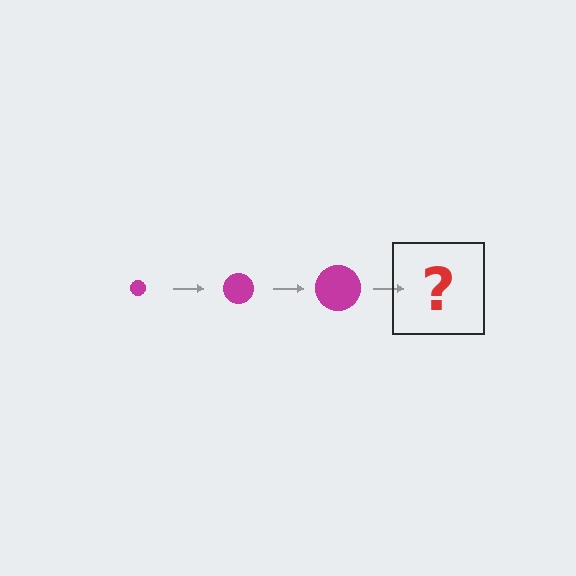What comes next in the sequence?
The next element should be a magenta circle, larger than the previous one.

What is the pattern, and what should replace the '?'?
The pattern is that the circle gets progressively larger each step. The '?' should be a magenta circle, larger than the previous one.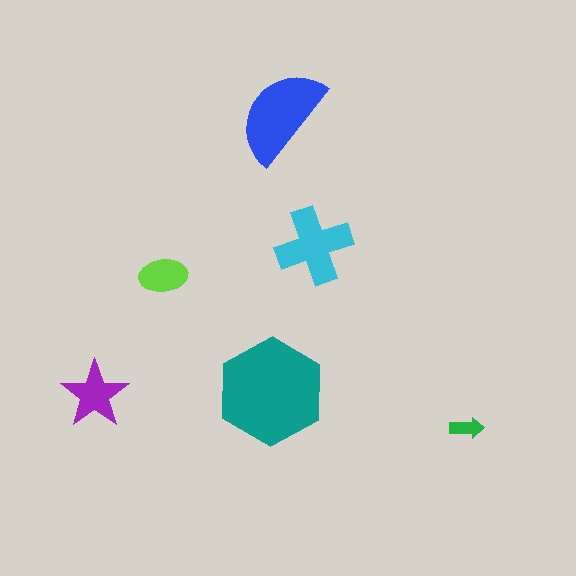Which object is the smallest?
The green arrow.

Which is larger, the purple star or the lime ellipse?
The purple star.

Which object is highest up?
The blue semicircle is topmost.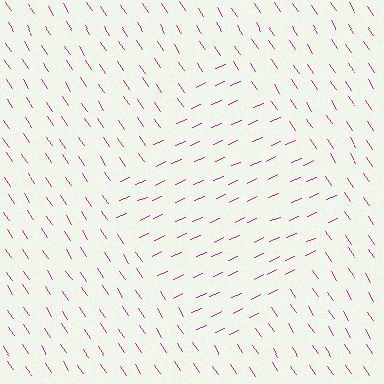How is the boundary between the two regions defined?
The boundary is defined purely by a change in line orientation (approximately 81 degrees difference). All lines are the same color and thickness.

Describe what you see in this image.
The image is filled with small magenta line segments. A diamond region in the image has lines oriented differently from the surrounding lines, creating a visible texture boundary.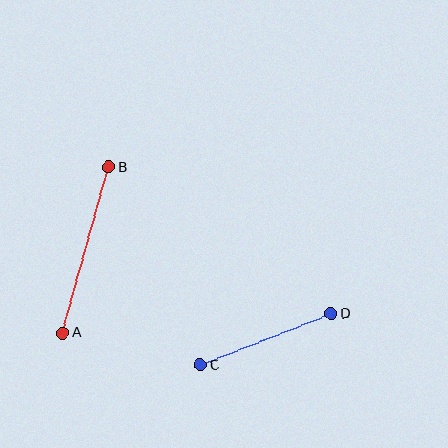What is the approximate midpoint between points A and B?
The midpoint is at approximately (86, 250) pixels.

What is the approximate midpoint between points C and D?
The midpoint is at approximately (266, 339) pixels.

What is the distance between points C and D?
The distance is approximately 141 pixels.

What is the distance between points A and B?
The distance is approximately 172 pixels.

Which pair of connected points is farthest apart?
Points A and B are farthest apart.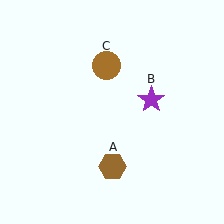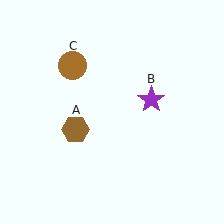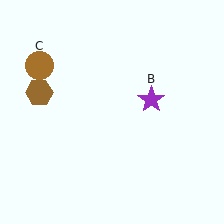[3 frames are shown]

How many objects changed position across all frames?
2 objects changed position: brown hexagon (object A), brown circle (object C).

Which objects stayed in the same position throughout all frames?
Purple star (object B) remained stationary.